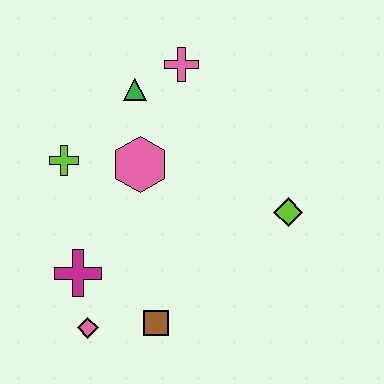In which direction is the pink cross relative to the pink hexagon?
The pink cross is above the pink hexagon.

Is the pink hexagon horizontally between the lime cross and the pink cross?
Yes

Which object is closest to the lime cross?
The pink hexagon is closest to the lime cross.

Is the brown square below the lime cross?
Yes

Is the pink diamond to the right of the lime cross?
Yes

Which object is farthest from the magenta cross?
The pink cross is farthest from the magenta cross.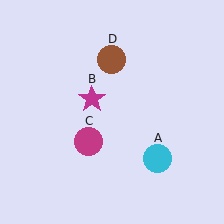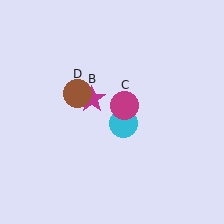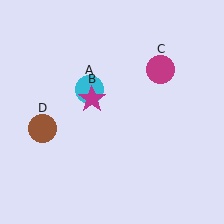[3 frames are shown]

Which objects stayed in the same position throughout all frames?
Magenta star (object B) remained stationary.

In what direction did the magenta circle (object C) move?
The magenta circle (object C) moved up and to the right.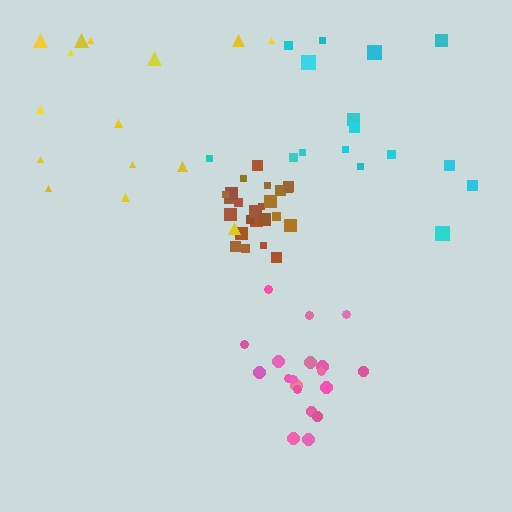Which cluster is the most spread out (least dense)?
Cyan.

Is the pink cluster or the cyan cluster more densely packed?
Pink.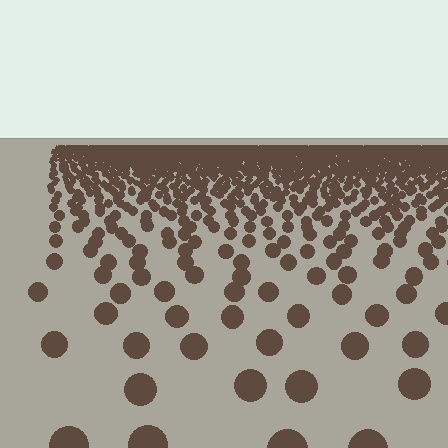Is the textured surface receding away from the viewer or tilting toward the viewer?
The surface is receding away from the viewer. Texture elements get smaller and denser toward the top.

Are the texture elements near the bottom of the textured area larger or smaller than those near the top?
Larger. Near the bottom, elements are closer to the viewer and appear at a bigger on-screen size.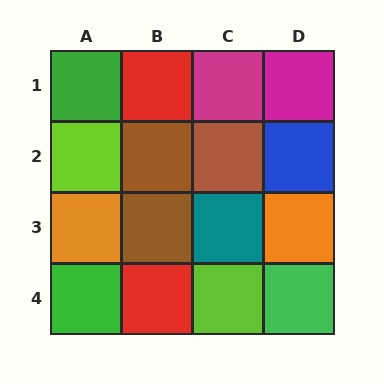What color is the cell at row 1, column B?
Red.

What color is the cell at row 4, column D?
Green.